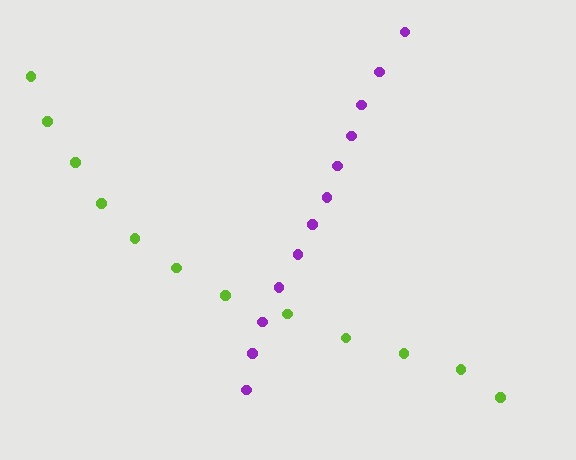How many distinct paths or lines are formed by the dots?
There are 2 distinct paths.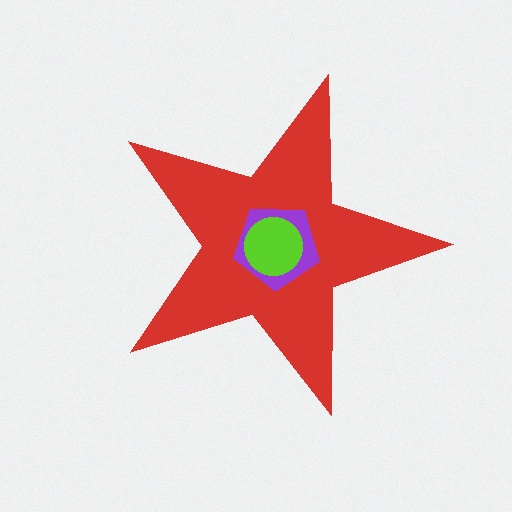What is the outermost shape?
The red star.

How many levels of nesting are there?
3.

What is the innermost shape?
The lime circle.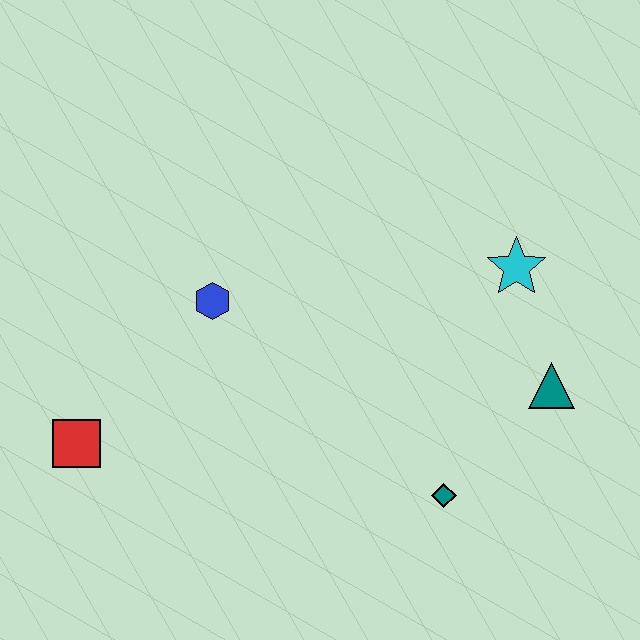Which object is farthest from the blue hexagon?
The teal triangle is farthest from the blue hexagon.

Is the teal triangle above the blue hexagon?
No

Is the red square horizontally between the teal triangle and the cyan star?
No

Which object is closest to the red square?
The blue hexagon is closest to the red square.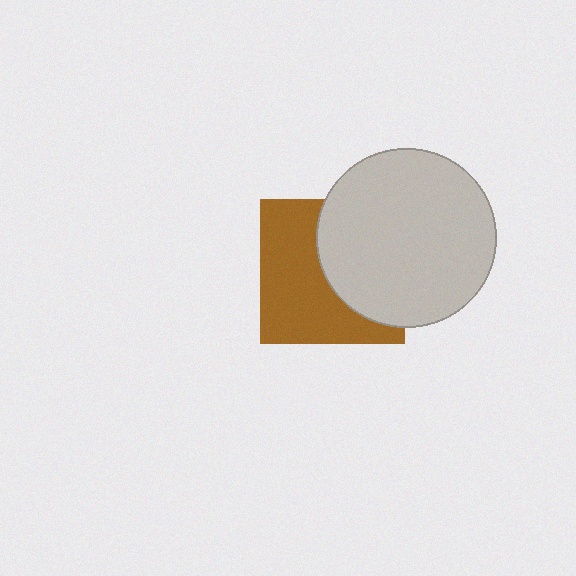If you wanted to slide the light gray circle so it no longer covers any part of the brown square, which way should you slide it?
Slide it right — that is the most direct way to separate the two shapes.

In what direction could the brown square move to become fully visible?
The brown square could move left. That would shift it out from behind the light gray circle entirely.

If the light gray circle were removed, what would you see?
You would see the complete brown square.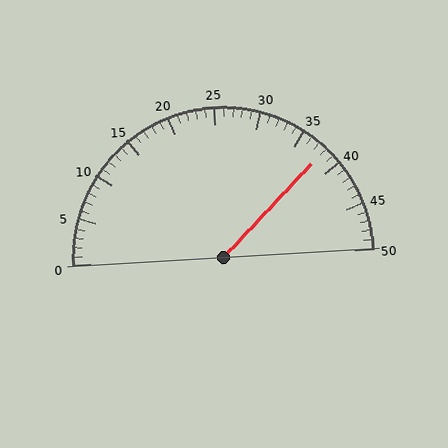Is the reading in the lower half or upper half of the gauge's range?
The reading is in the upper half of the range (0 to 50).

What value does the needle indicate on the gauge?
The needle indicates approximately 38.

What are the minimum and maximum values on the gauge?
The gauge ranges from 0 to 50.